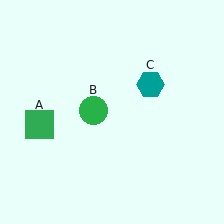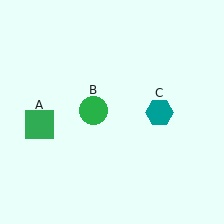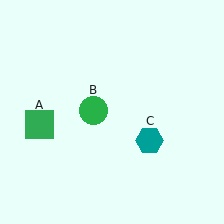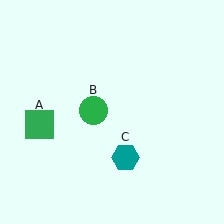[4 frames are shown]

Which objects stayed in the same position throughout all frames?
Green square (object A) and green circle (object B) remained stationary.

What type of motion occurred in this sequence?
The teal hexagon (object C) rotated clockwise around the center of the scene.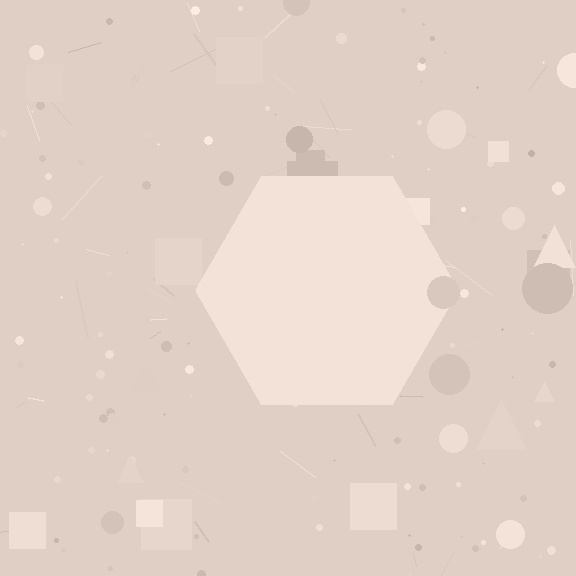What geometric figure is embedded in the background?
A hexagon is embedded in the background.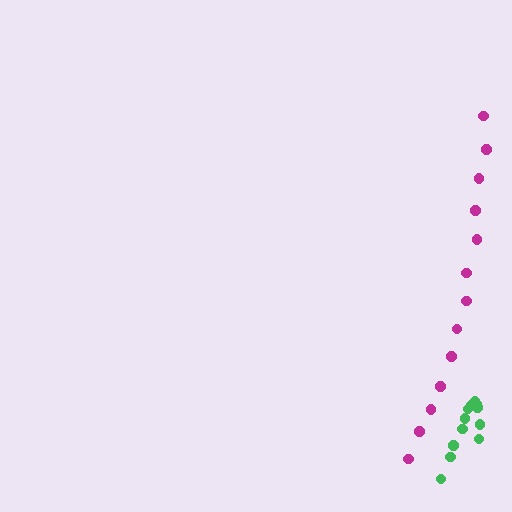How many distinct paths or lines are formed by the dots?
There are 2 distinct paths.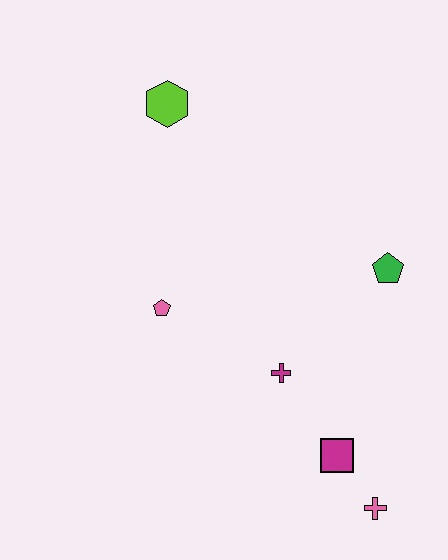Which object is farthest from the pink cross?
The lime hexagon is farthest from the pink cross.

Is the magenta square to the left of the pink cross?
Yes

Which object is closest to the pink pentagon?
The magenta cross is closest to the pink pentagon.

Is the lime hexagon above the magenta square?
Yes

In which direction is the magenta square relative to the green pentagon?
The magenta square is below the green pentagon.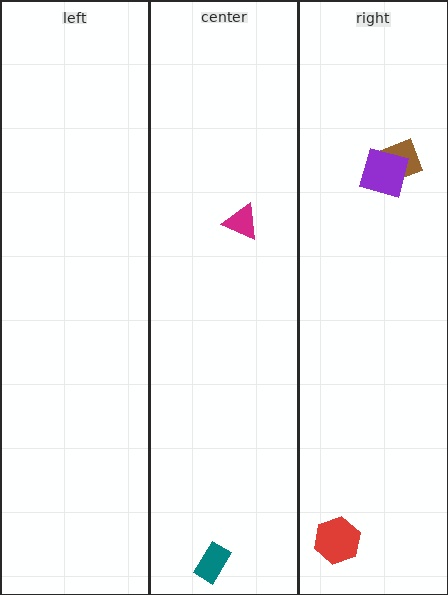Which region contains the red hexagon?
The right region.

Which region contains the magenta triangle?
The center region.